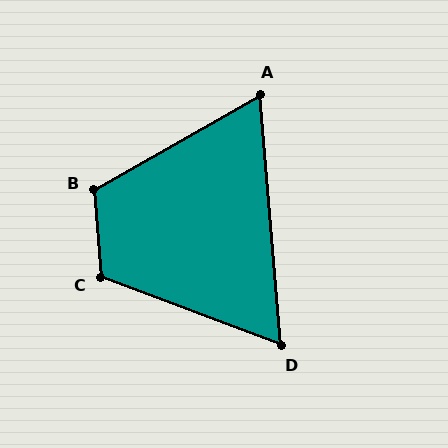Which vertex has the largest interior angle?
B, at approximately 115 degrees.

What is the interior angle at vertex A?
Approximately 65 degrees (acute).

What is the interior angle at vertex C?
Approximately 115 degrees (obtuse).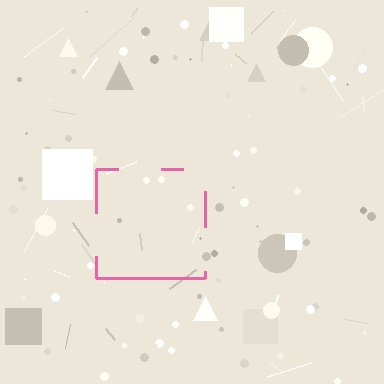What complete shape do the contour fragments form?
The contour fragments form a square.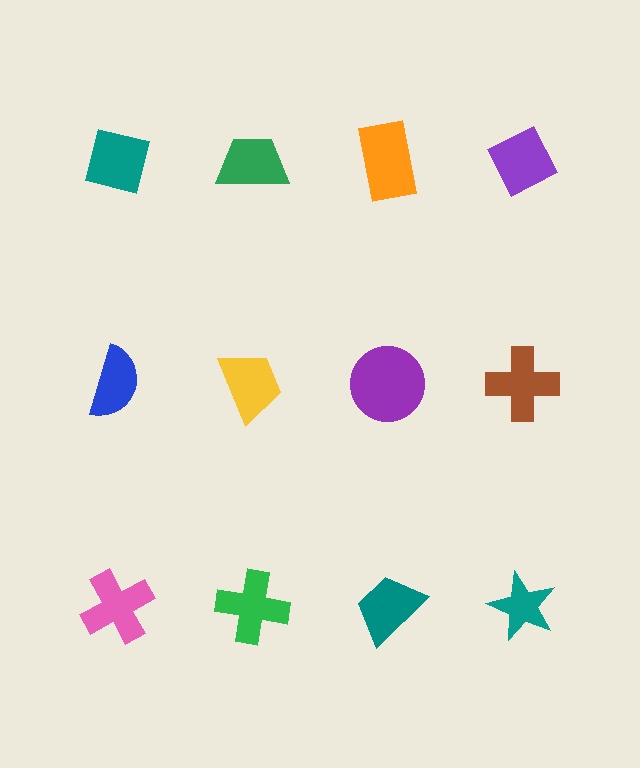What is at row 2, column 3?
A purple circle.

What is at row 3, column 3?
A teal trapezoid.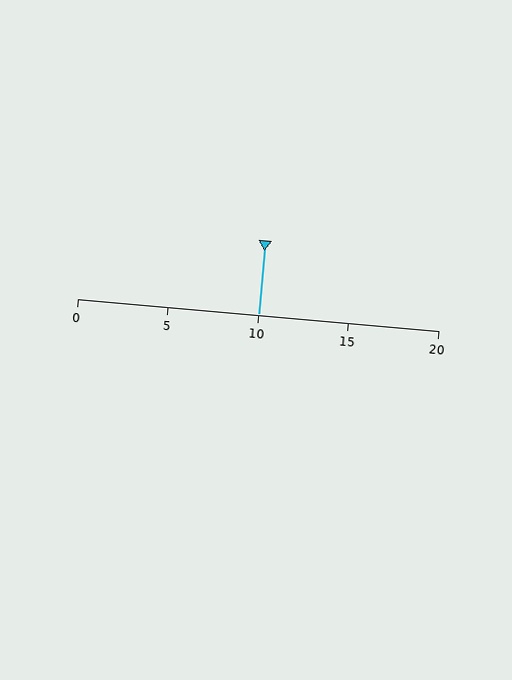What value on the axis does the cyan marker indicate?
The marker indicates approximately 10.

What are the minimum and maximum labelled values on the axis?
The axis runs from 0 to 20.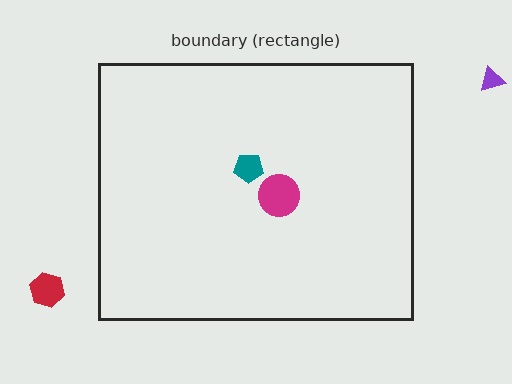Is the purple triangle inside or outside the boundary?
Outside.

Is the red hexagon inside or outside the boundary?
Outside.